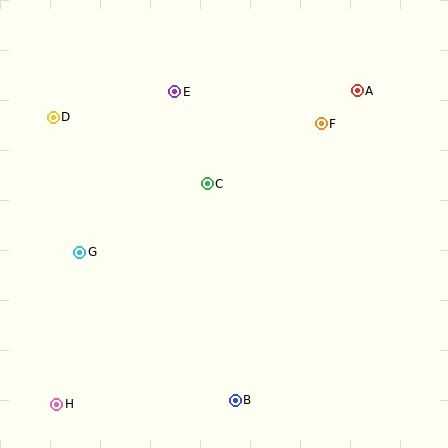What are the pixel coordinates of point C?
Point C is at (207, 184).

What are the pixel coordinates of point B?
Point B is at (235, 400).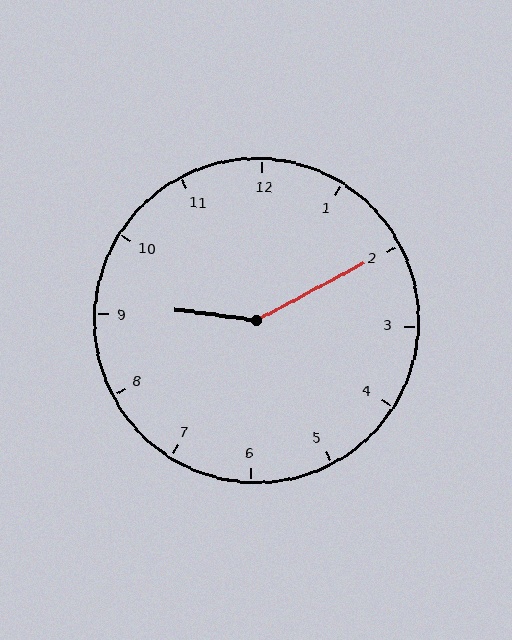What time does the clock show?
9:10.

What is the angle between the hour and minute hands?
Approximately 145 degrees.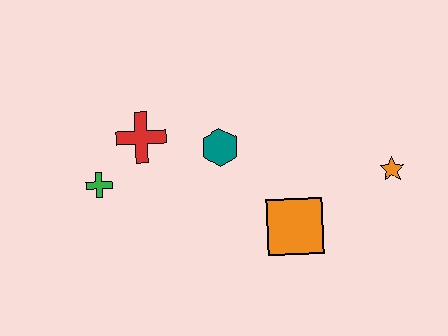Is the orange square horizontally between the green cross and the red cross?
No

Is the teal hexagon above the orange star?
Yes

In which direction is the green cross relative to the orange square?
The green cross is to the left of the orange square.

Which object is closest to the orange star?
The orange square is closest to the orange star.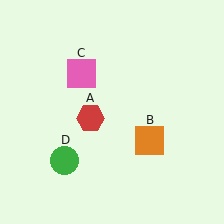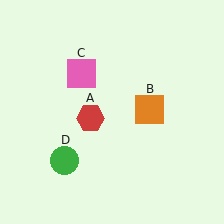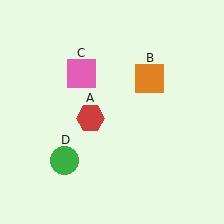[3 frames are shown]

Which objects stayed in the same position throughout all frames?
Red hexagon (object A) and pink square (object C) and green circle (object D) remained stationary.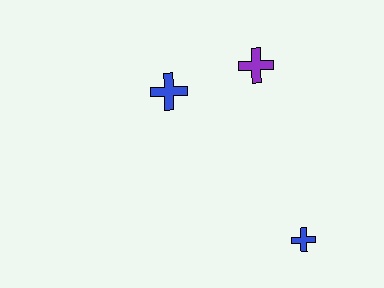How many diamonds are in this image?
There are no diamonds.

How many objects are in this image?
There are 3 objects.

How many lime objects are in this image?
There are no lime objects.